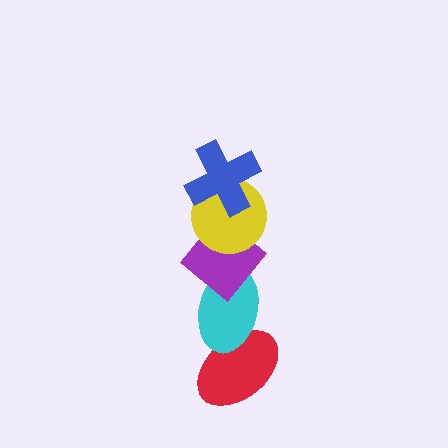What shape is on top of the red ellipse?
The cyan ellipse is on top of the red ellipse.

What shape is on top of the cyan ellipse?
The purple diamond is on top of the cyan ellipse.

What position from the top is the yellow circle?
The yellow circle is 2nd from the top.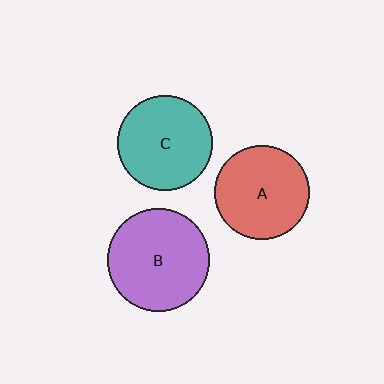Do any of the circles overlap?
No, none of the circles overlap.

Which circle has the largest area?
Circle B (purple).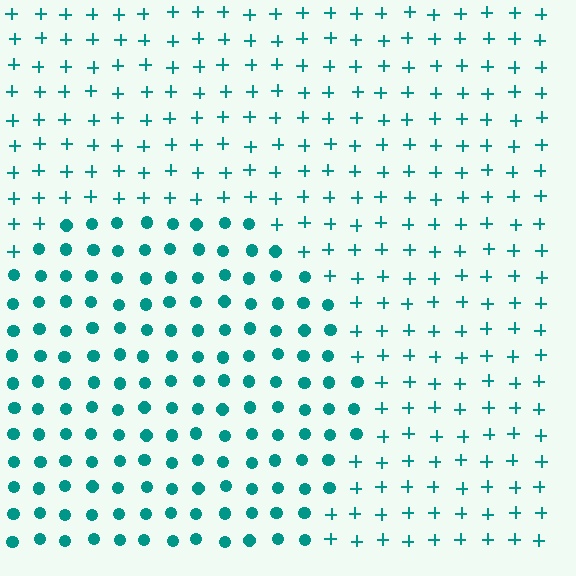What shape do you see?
I see a circle.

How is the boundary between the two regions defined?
The boundary is defined by a change in element shape: circles inside vs. plus signs outside. All elements share the same color and spacing.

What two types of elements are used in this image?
The image uses circles inside the circle region and plus signs outside it.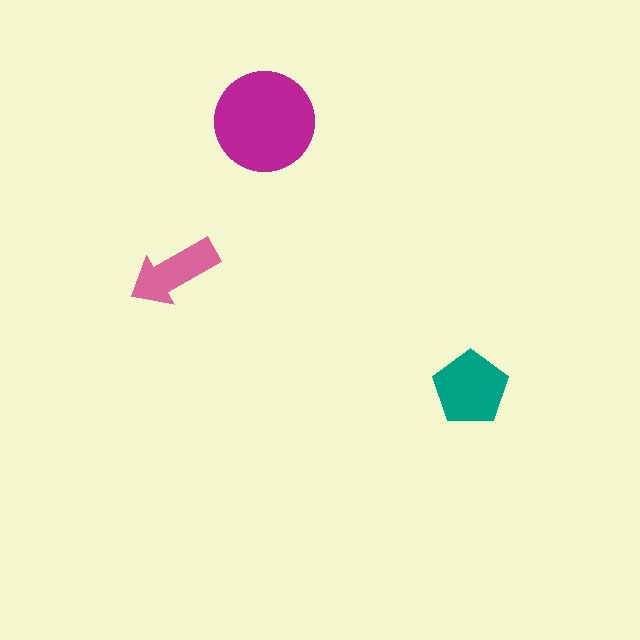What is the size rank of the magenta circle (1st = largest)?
1st.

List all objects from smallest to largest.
The pink arrow, the teal pentagon, the magenta circle.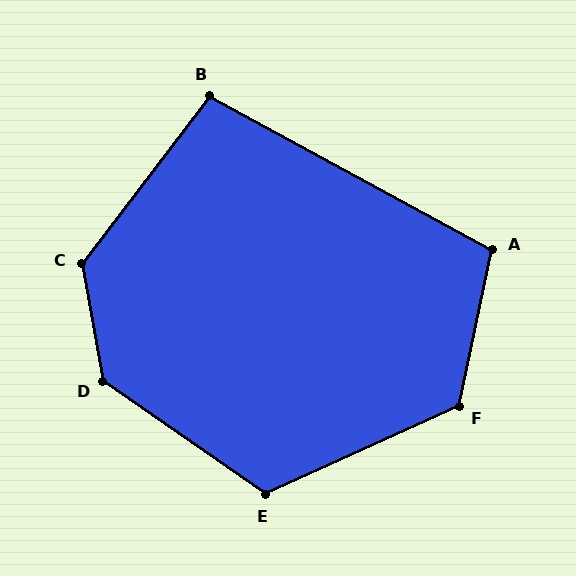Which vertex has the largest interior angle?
D, at approximately 135 degrees.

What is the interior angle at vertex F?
Approximately 127 degrees (obtuse).